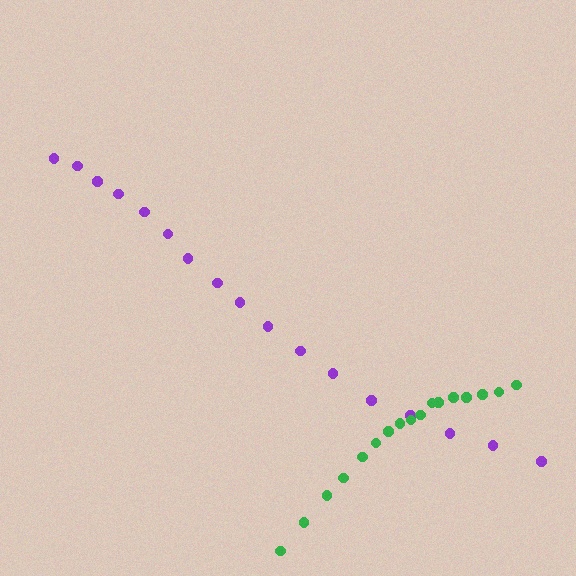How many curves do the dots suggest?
There are 2 distinct paths.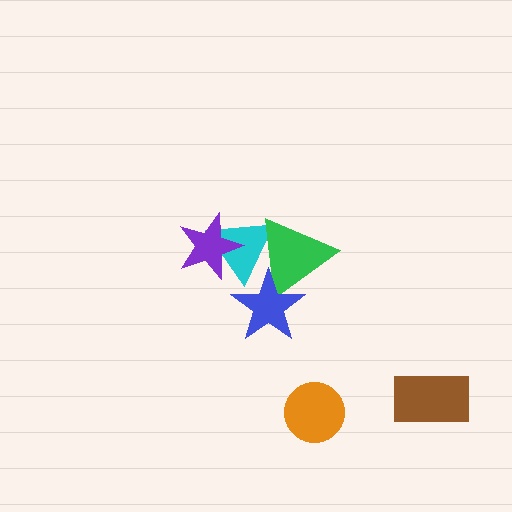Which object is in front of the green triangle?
The blue star is in front of the green triangle.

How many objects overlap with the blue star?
2 objects overlap with the blue star.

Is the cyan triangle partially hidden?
Yes, it is partially covered by another shape.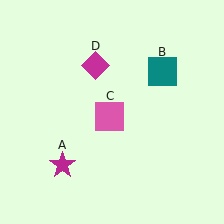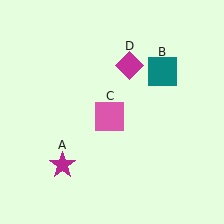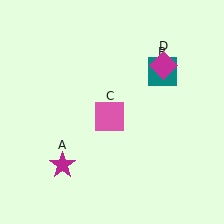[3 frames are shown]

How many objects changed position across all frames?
1 object changed position: magenta diamond (object D).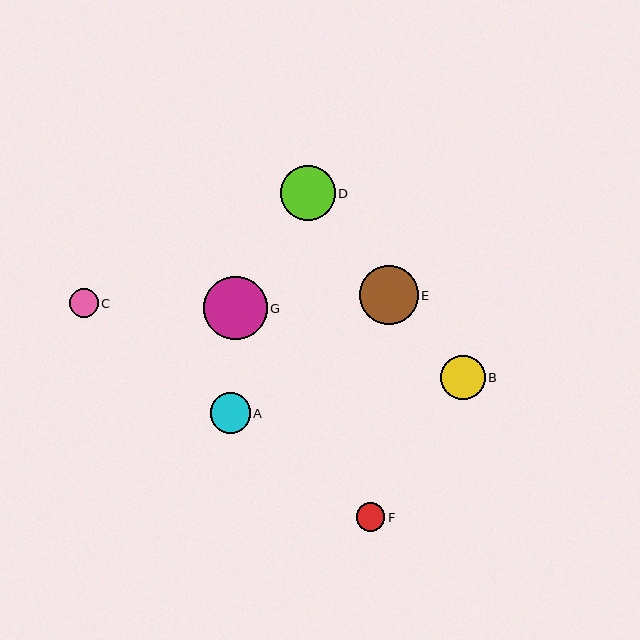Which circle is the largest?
Circle G is the largest with a size of approximately 64 pixels.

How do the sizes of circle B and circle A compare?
Circle B and circle A are approximately the same size.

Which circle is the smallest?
Circle F is the smallest with a size of approximately 29 pixels.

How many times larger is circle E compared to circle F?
Circle E is approximately 2.1 times the size of circle F.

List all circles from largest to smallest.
From largest to smallest: G, E, D, B, A, C, F.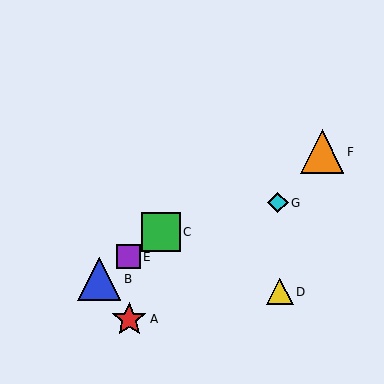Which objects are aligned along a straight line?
Objects B, C, E are aligned along a straight line.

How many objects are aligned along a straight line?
3 objects (B, C, E) are aligned along a straight line.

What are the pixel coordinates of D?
Object D is at (280, 292).